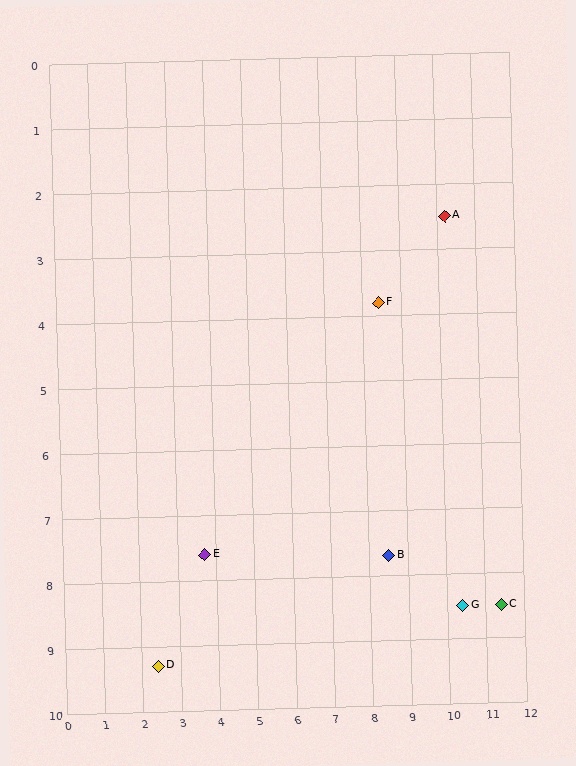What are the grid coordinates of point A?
Point A is at approximately (10.2, 2.5).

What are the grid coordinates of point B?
Point B is at approximately (8.5, 7.7).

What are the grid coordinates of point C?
Point C is at approximately (11.4, 8.5).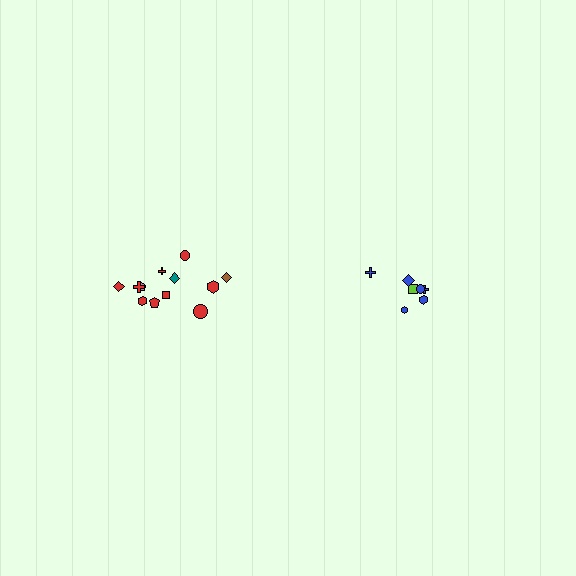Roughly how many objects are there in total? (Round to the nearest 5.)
Roughly 20 objects in total.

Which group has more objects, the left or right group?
The left group.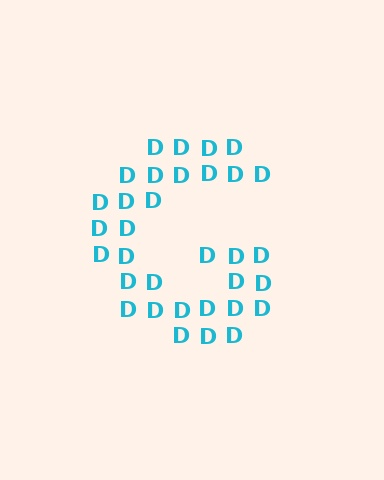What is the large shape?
The large shape is the letter G.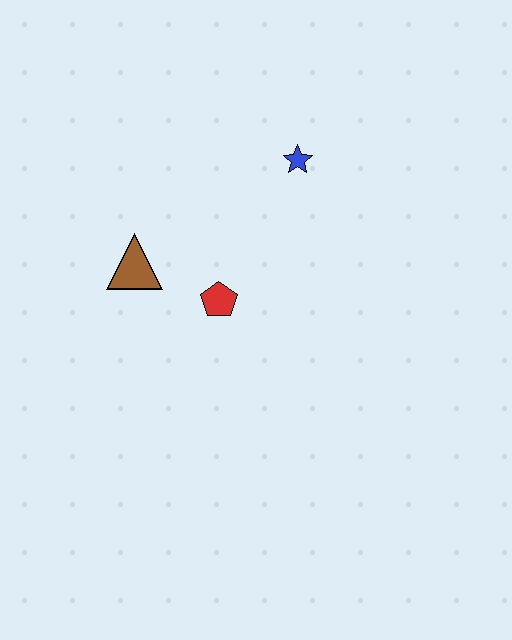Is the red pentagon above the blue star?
No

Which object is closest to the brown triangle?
The red pentagon is closest to the brown triangle.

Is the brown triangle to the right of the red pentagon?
No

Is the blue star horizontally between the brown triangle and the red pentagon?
No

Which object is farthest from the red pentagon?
The blue star is farthest from the red pentagon.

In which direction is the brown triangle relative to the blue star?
The brown triangle is to the left of the blue star.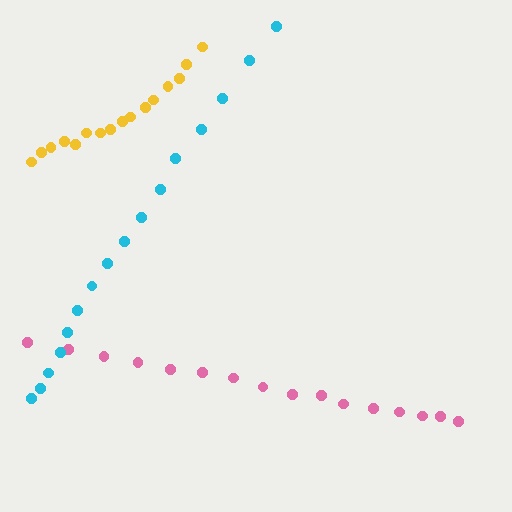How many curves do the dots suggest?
There are 3 distinct paths.